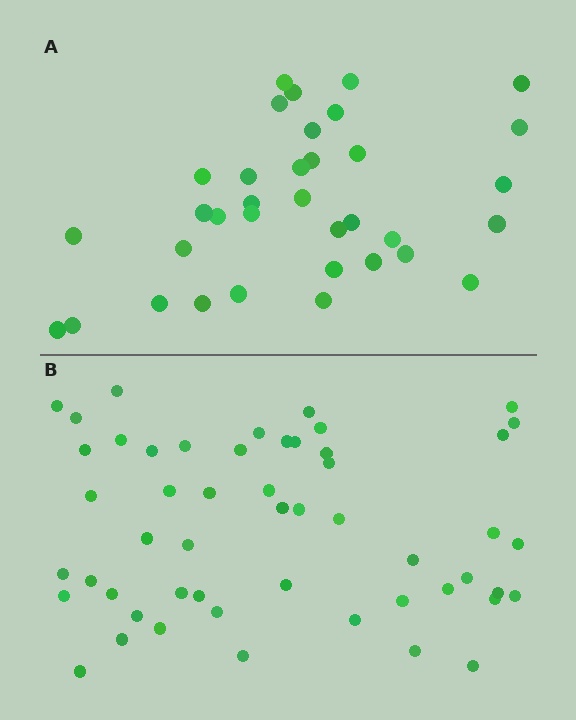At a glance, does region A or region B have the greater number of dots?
Region B (the bottom region) has more dots.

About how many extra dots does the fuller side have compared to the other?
Region B has approximately 15 more dots than region A.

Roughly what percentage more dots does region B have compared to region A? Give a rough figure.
About 50% more.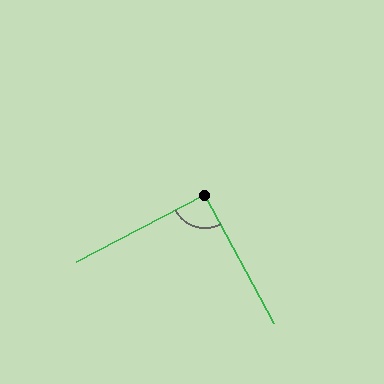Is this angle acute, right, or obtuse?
It is approximately a right angle.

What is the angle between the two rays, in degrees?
Approximately 91 degrees.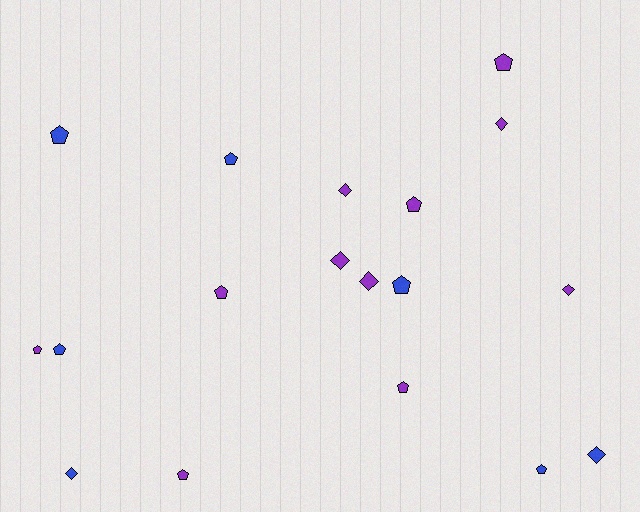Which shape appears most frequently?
Pentagon, with 11 objects.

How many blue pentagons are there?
There are 5 blue pentagons.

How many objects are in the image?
There are 18 objects.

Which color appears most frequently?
Purple, with 11 objects.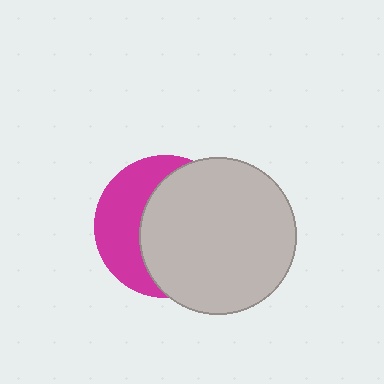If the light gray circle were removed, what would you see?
You would see the complete magenta circle.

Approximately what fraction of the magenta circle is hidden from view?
Roughly 61% of the magenta circle is hidden behind the light gray circle.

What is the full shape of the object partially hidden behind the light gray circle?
The partially hidden object is a magenta circle.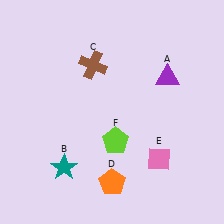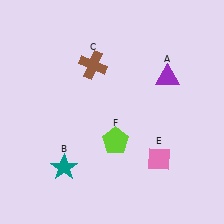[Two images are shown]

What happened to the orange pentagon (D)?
The orange pentagon (D) was removed in Image 2. It was in the bottom-left area of Image 1.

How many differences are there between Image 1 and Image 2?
There is 1 difference between the two images.